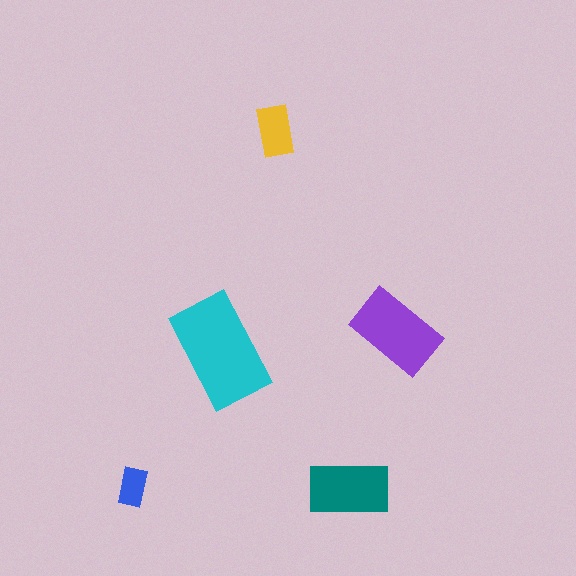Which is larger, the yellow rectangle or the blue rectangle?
The yellow one.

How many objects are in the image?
There are 5 objects in the image.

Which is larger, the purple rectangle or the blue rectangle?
The purple one.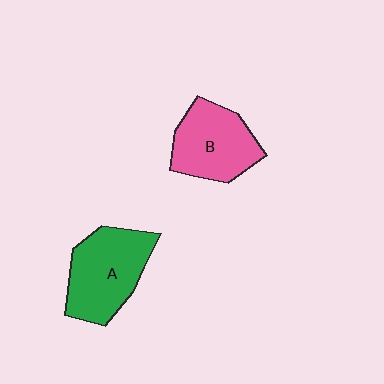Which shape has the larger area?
Shape A (green).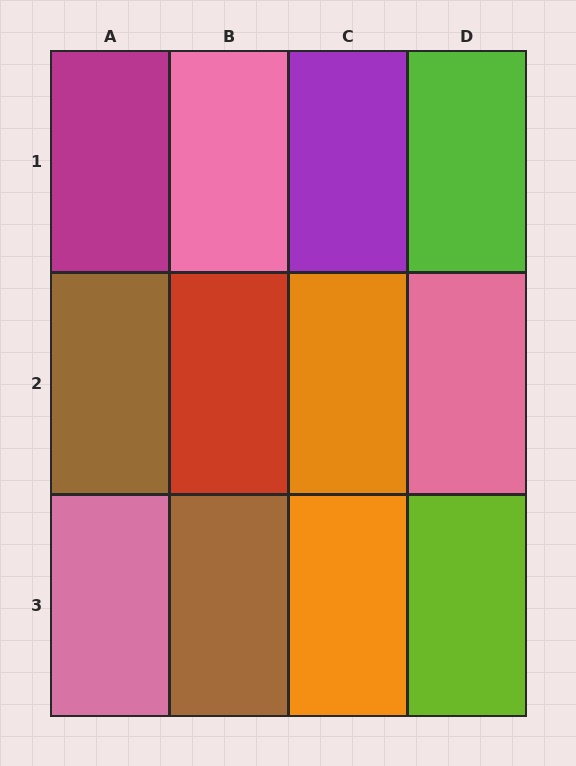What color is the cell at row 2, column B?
Red.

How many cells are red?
1 cell is red.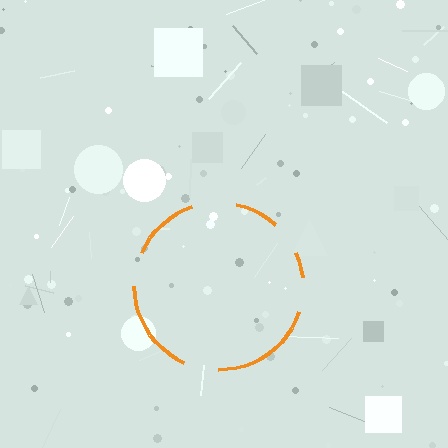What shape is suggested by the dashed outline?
The dashed outline suggests a circle.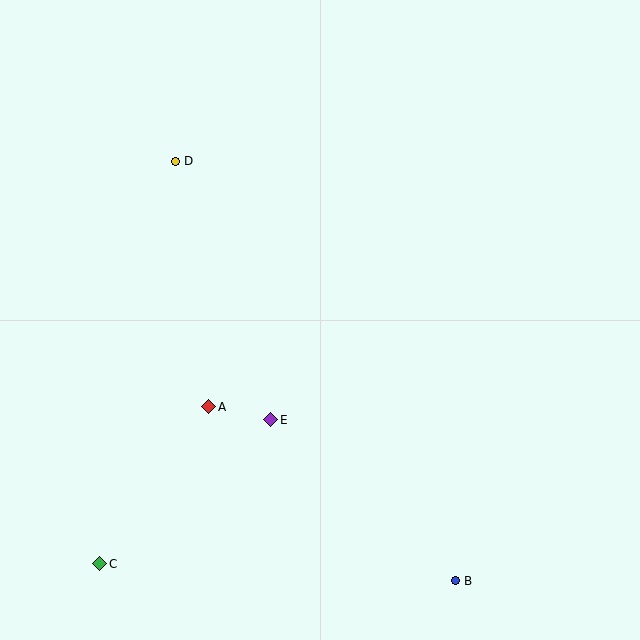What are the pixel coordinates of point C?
Point C is at (100, 564).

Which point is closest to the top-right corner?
Point D is closest to the top-right corner.